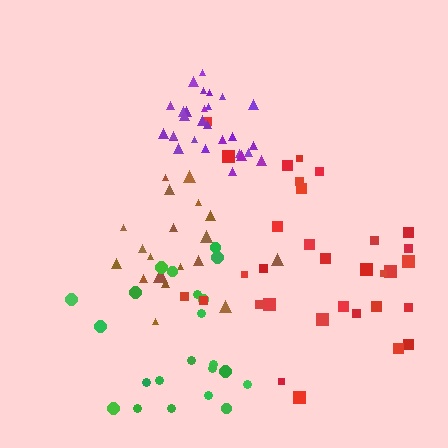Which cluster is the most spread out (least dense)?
Red.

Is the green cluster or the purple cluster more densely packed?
Purple.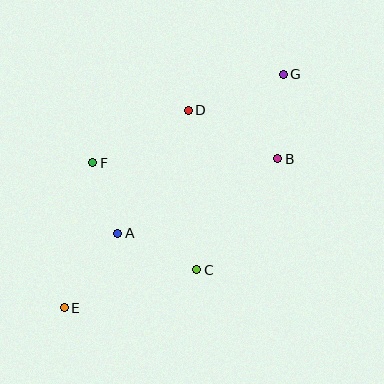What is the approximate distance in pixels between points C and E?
The distance between C and E is approximately 137 pixels.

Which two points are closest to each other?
Points A and F are closest to each other.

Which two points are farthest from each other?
Points E and G are farthest from each other.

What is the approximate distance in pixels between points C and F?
The distance between C and F is approximately 149 pixels.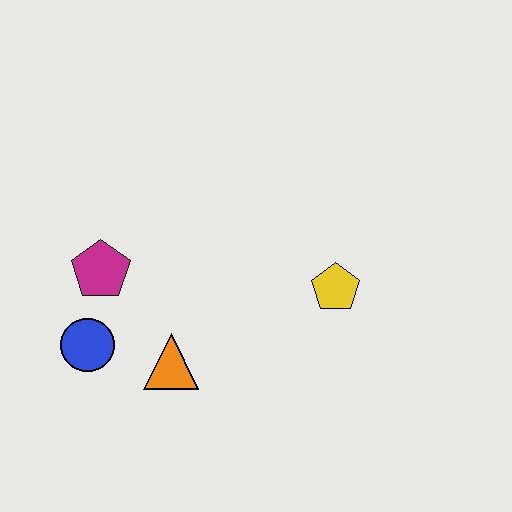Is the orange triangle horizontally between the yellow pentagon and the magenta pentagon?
Yes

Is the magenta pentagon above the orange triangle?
Yes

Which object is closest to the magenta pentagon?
The blue circle is closest to the magenta pentagon.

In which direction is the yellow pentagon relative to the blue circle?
The yellow pentagon is to the right of the blue circle.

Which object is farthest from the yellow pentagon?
The blue circle is farthest from the yellow pentagon.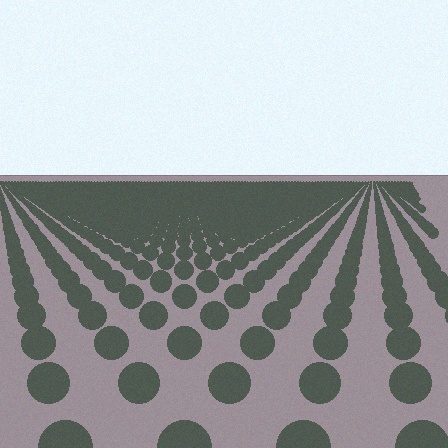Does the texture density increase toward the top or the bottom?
Density increases toward the top.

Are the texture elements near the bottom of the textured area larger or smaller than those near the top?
Larger. Near the bottom, elements are closer to the viewer and appear at a bigger on-screen size.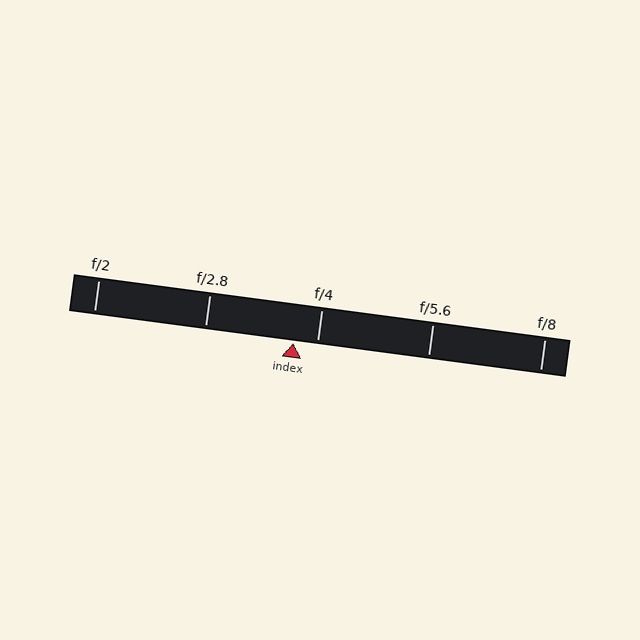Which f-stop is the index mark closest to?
The index mark is closest to f/4.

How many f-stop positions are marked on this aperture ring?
There are 5 f-stop positions marked.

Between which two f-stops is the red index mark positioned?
The index mark is between f/2.8 and f/4.